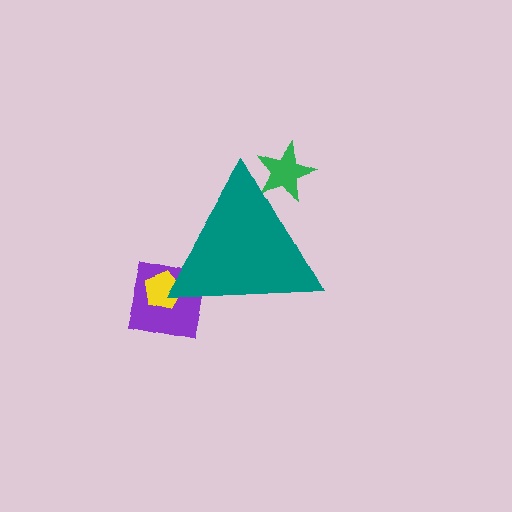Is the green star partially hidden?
Yes, the green star is partially hidden behind the teal triangle.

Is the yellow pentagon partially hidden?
Yes, the yellow pentagon is partially hidden behind the teal triangle.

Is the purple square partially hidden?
Yes, the purple square is partially hidden behind the teal triangle.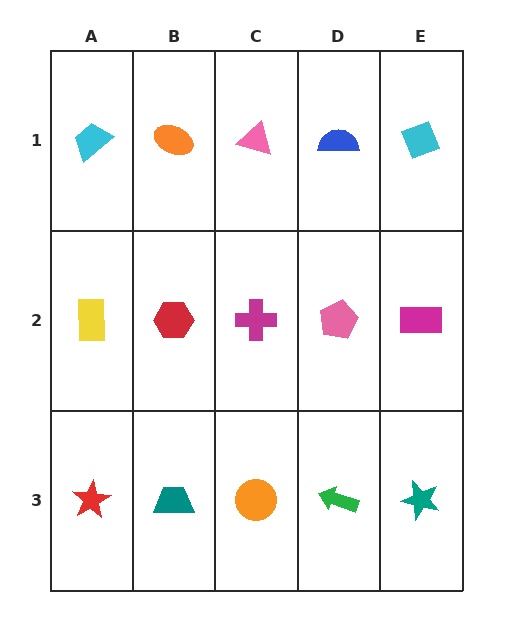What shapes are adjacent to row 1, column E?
A magenta rectangle (row 2, column E), a blue semicircle (row 1, column D).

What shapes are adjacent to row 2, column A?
A cyan trapezoid (row 1, column A), a red star (row 3, column A), a red hexagon (row 2, column B).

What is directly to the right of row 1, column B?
A pink triangle.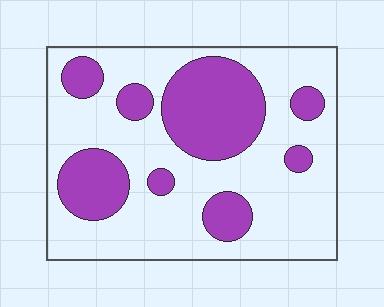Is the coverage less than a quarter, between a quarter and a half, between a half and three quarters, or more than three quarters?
Between a quarter and a half.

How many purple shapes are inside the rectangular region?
8.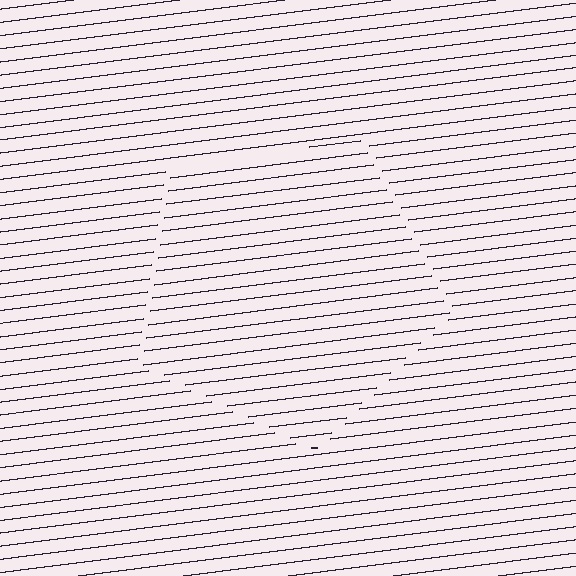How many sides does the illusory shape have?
5 sides — the line-ends trace a pentagon.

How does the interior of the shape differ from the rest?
The interior of the shape contains the same grating, shifted by half a period — the contour is defined by the phase discontinuity where line-ends from the inner and outer gratings abut.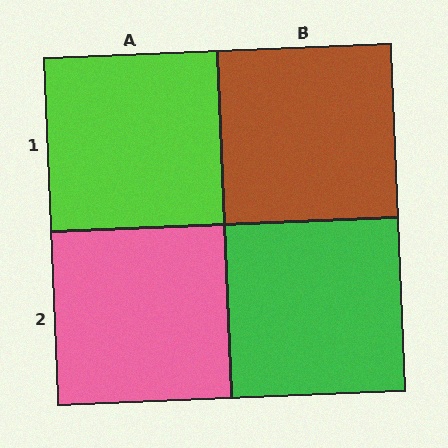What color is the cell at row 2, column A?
Pink.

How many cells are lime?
1 cell is lime.